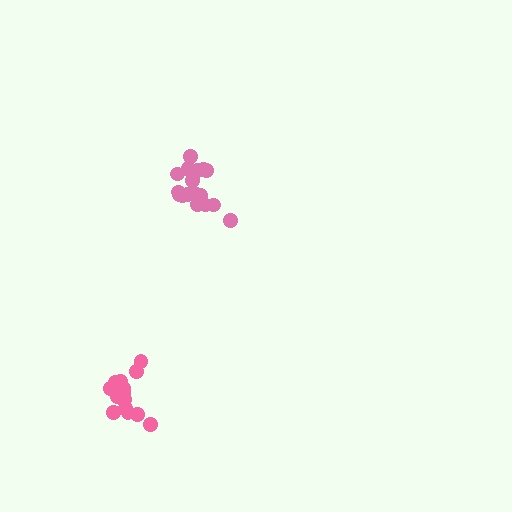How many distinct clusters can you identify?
There are 2 distinct clusters.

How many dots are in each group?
Group 1: 19 dots, Group 2: 19 dots (38 total).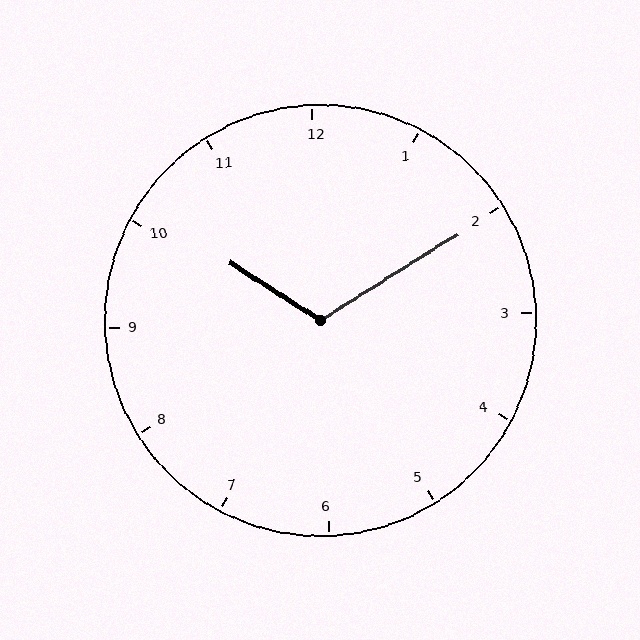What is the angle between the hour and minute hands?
Approximately 115 degrees.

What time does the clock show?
10:10.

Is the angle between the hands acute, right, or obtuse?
It is obtuse.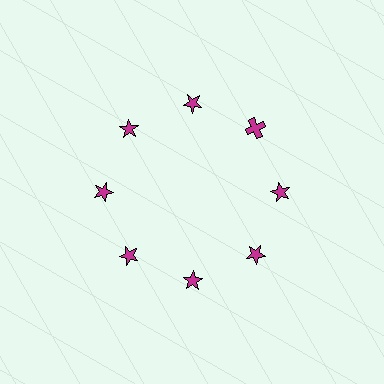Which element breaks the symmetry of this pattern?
The magenta cross at roughly the 2 o'clock position breaks the symmetry. All other shapes are magenta stars.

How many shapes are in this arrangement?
There are 8 shapes arranged in a ring pattern.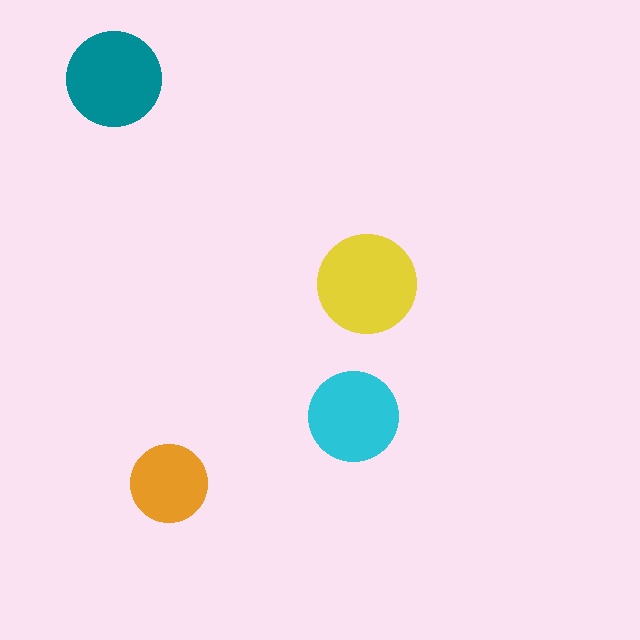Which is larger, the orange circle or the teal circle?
The teal one.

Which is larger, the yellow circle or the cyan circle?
The yellow one.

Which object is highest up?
The teal circle is topmost.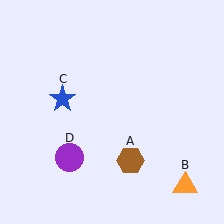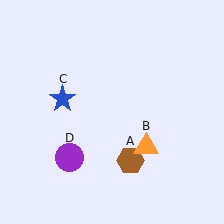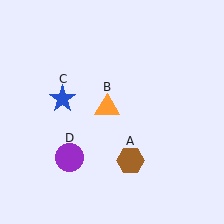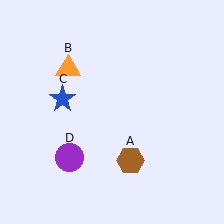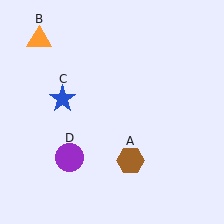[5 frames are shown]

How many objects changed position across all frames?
1 object changed position: orange triangle (object B).